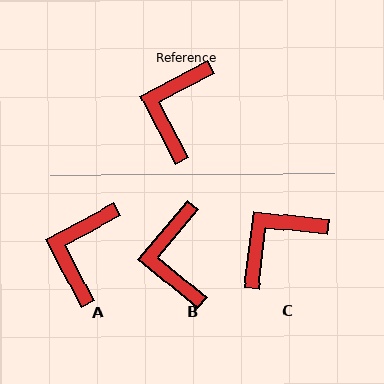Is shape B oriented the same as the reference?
No, it is off by about 23 degrees.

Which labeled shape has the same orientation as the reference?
A.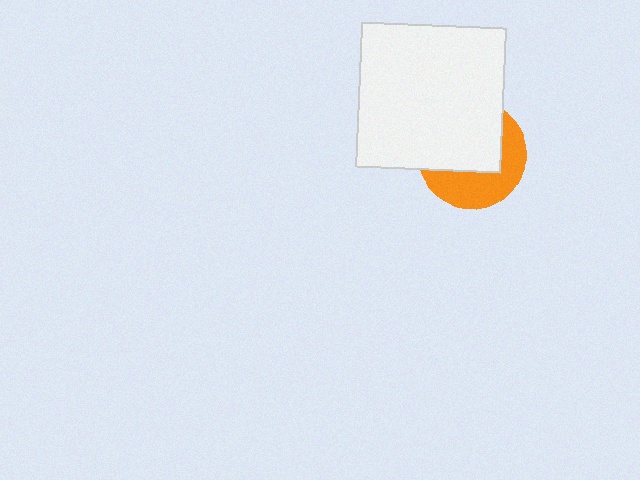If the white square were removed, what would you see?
You would see the complete orange circle.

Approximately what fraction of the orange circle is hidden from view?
Roughly 56% of the orange circle is hidden behind the white square.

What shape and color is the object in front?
The object in front is a white square.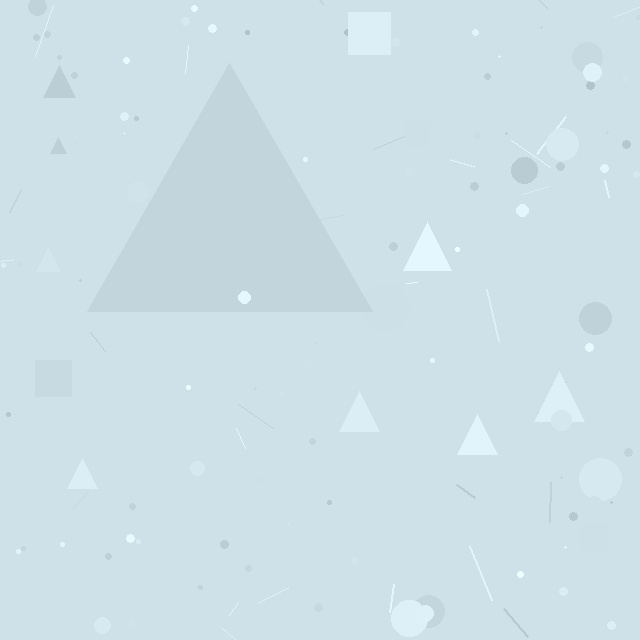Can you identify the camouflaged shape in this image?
The camouflaged shape is a triangle.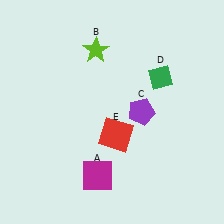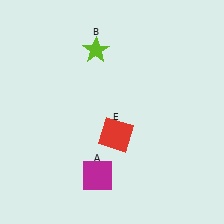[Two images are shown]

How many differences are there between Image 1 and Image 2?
There are 2 differences between the two images.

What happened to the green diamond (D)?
The green diamond (D) was removed in Image 2. It was in the top-right area of Image 1.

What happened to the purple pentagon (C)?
The purple pentagon (C) was removed in Image 2. It was in the top-right area of Image 1.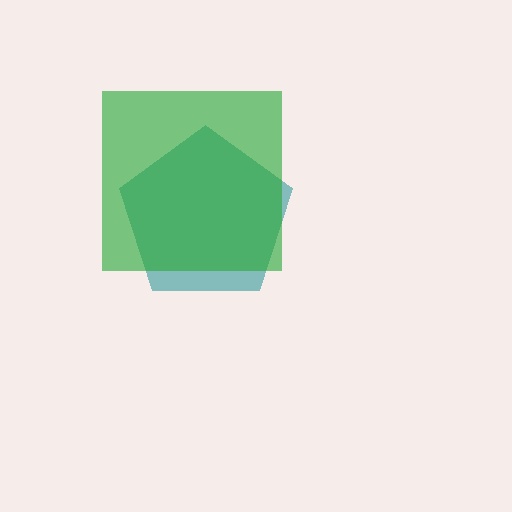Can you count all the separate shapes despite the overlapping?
Yes, there are 2 separate shapes.